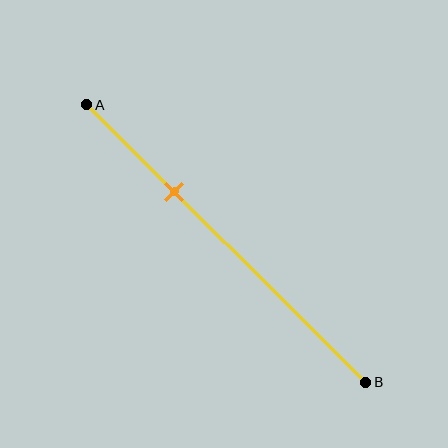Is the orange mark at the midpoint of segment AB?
No, the mark is at about 30% from A, not at the 50% midpoint.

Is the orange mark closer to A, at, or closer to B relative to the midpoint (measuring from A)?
The orange mark is closer to point A than the midpoint of segment AB.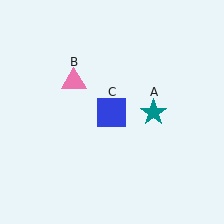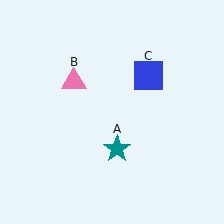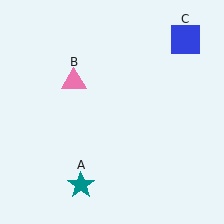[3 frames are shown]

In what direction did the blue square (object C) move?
The blue square (object C) moved up and to the right.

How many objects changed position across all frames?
2 objects changed position: teal star (object A), blue square (object C).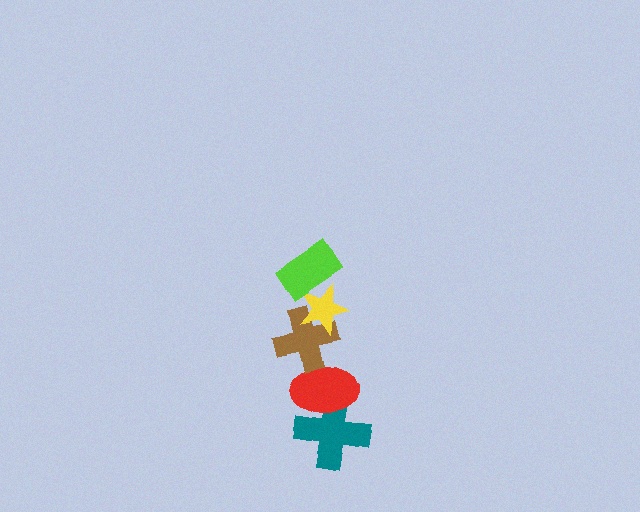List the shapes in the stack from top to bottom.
From top to bottom: the lime rectangle, the yellow star, the brown cross, the red ellipse, the teal cross.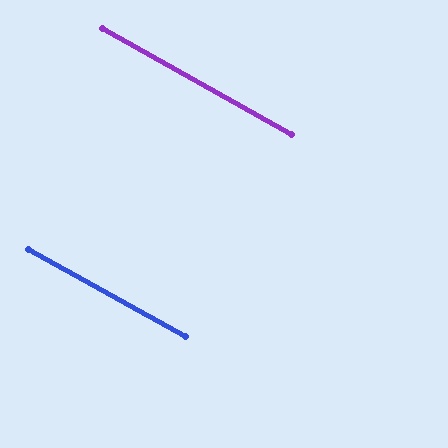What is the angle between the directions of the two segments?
Approximately 0 degrees.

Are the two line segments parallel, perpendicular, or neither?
Parallel — their directions differ by only 0.4°.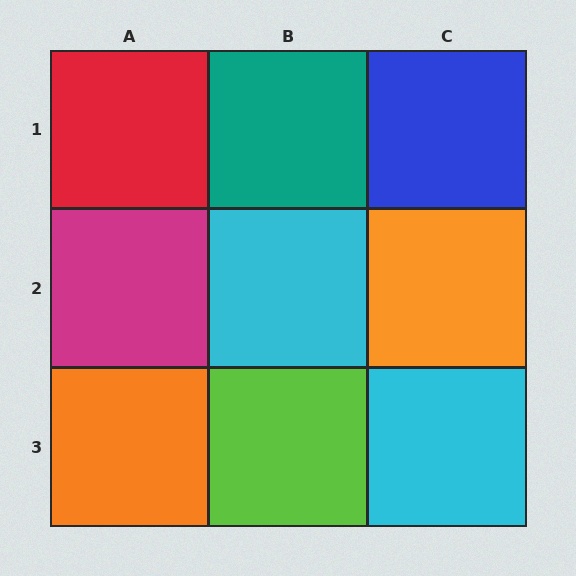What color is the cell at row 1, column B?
Teal.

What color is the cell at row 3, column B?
Lime.